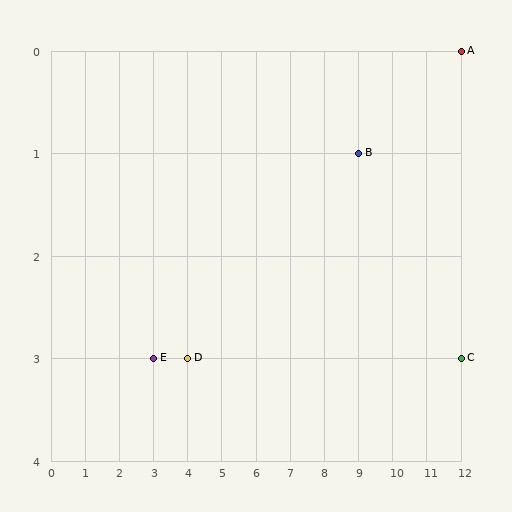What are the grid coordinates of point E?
Point E is at grid coordinates (3, 3).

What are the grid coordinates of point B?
Point B is at grid coordinates (9, 1).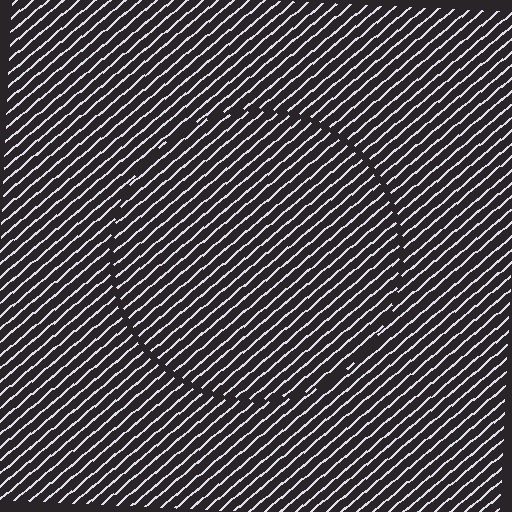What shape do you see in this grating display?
An illusory circle. The interior of the shape contains the same grating, shifted by half a period — the contour is defined by the phase discontinuity where line-ends from the inner and outer gratings abut.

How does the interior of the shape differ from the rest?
The interior of the shape contains the same grating, shifted by half a period — the contour is defined by the phase discontinuity where line-ends from the inner and outer gratings abut.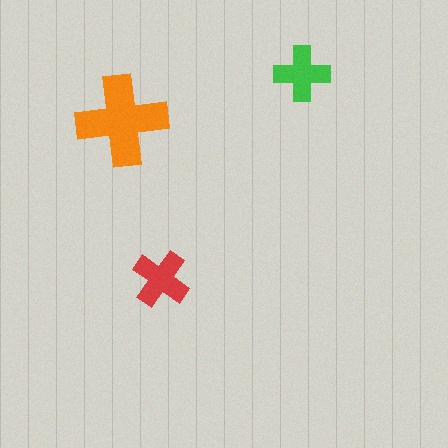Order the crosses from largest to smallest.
the orange one, the red one, the green one.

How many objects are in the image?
There are 3 objects in the image.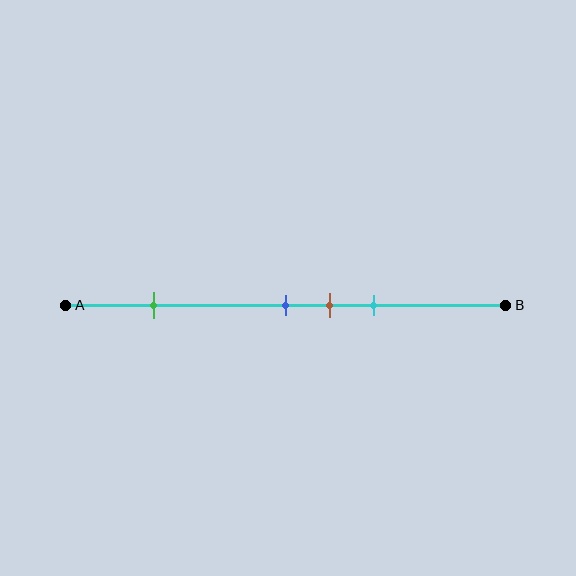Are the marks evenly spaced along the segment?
No, the marks are not evenly spaced.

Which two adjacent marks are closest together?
The blue and brown marks are the closest adjacent pair.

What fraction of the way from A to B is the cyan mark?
The cyan mark is approximately 70% (0.7) of the way from A to B.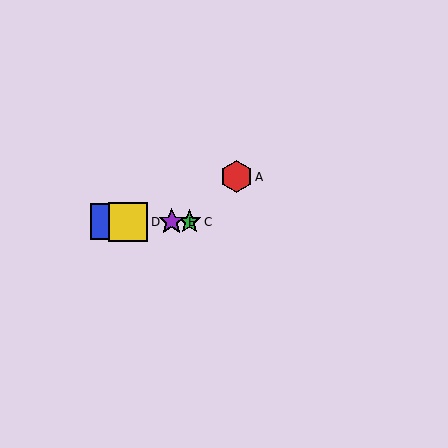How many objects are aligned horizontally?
4 objects (B, C, D, E) are aligned horizontally.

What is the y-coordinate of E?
Object E is at y≈222.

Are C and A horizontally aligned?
No, C is at y≈222 and A is at y≈177.